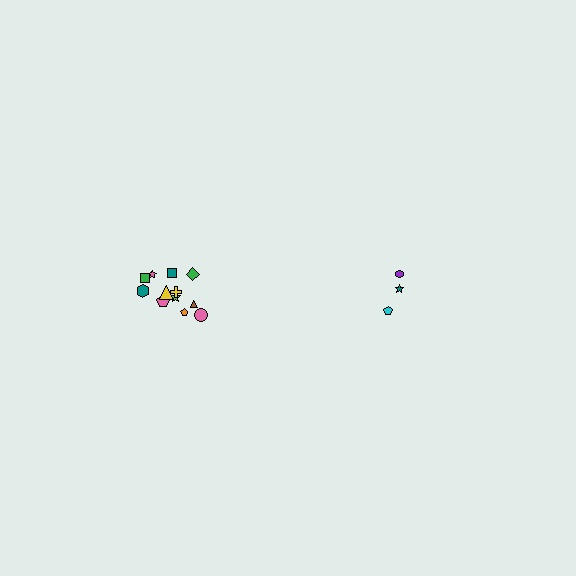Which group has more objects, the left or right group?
The left group.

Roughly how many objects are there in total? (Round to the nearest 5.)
Roughly 15 objects in total.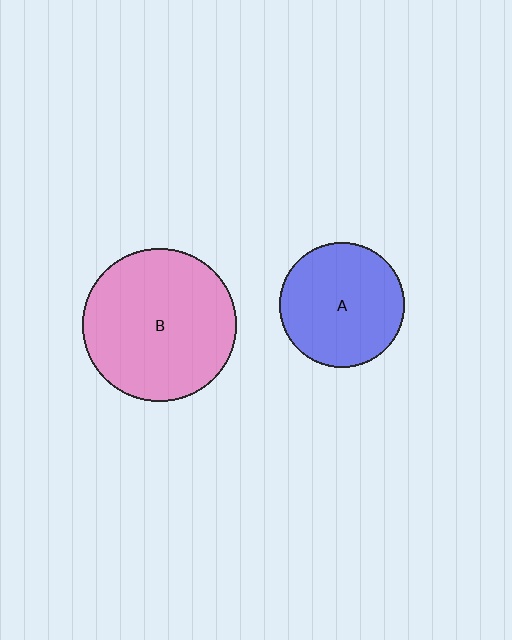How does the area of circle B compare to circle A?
Approximately 1.5 times.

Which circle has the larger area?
Circle B (pink).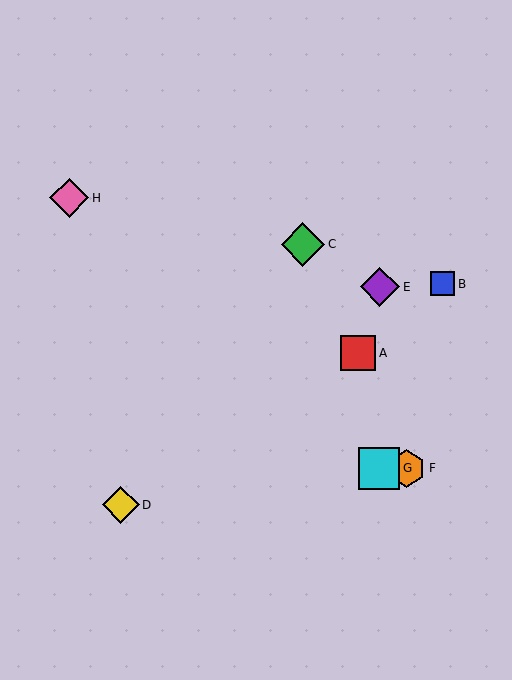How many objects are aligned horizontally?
2 objects (F, G) are aligned horizontally.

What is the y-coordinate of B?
Object B is at y≈284.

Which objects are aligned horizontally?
Objects F, G are aligned horizontally.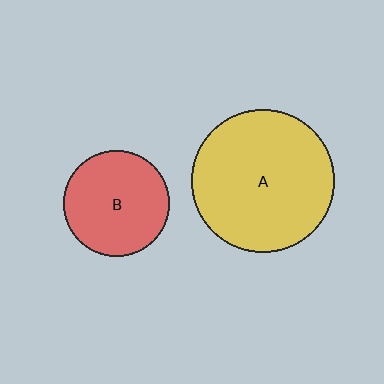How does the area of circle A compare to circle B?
Approximately 1.8 times.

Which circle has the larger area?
Circle A (yellow).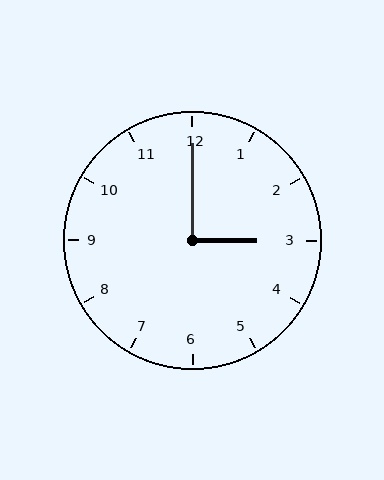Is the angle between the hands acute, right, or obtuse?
It is right.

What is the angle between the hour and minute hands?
Approximately 90 degrees.